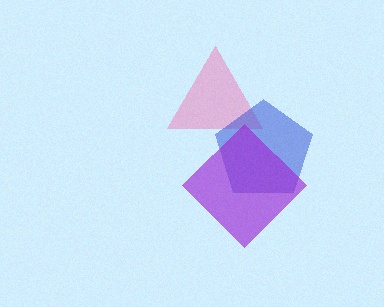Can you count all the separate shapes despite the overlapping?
Yes, there are 3 separate shapes.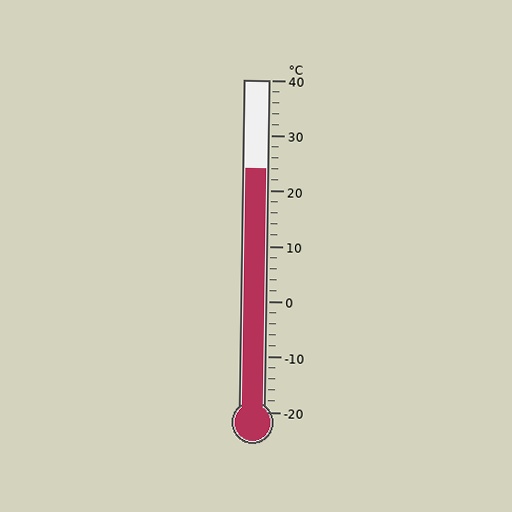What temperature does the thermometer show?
The thermometer shows approximately 24°C.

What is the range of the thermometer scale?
The thermometer scale ranges from -20°C to 40°C.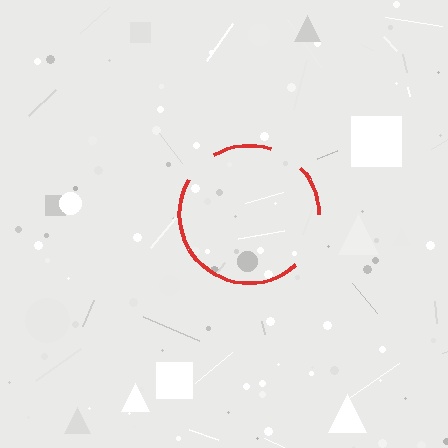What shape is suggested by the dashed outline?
The dashed outline suggests a circle.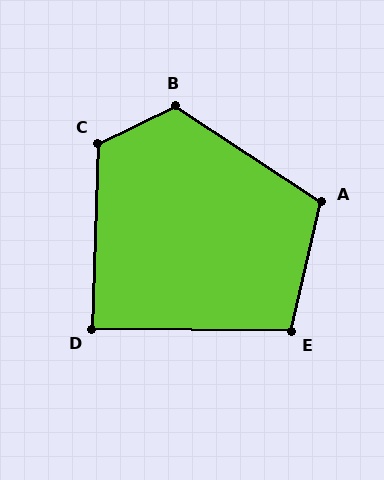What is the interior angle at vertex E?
Approximately 103 degrees (obtuse).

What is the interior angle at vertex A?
Approximately 110 degrees (obtuse).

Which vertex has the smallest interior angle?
D, at approximately 89 degrees.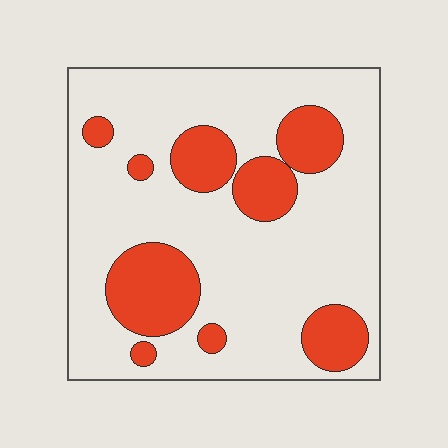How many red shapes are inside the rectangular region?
9.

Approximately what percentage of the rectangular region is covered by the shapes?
Approximately 25%.